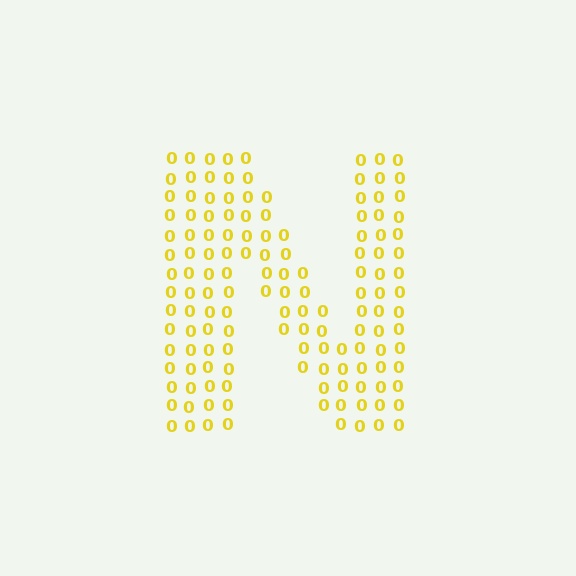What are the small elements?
The small elements are digit 0's.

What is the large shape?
The large shape is the letter N.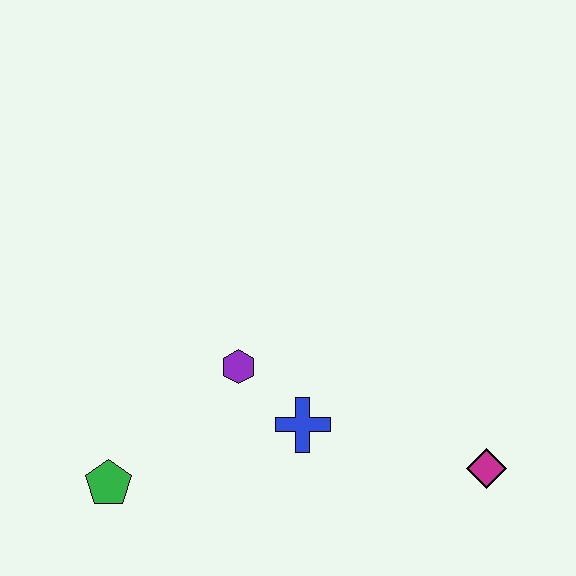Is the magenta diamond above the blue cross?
No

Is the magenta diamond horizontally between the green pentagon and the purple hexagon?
No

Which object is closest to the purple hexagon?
The blue cross is closest to the purple hexagon.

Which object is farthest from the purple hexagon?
The magenta diamond is farthest from the purple hexagon.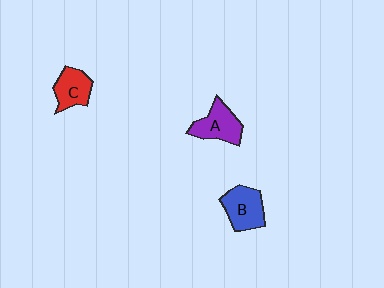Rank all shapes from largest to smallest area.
From largest to smallest: B (blue), A (purple), C (red).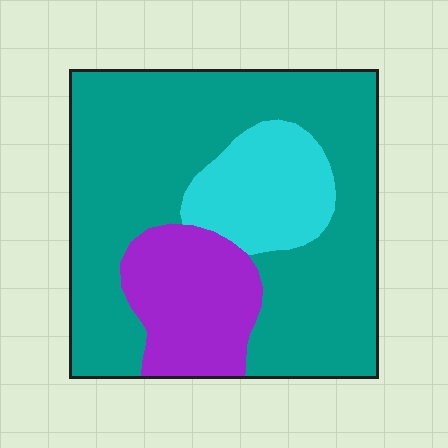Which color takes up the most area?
Teal, at roughly 65%.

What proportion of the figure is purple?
Purple takes up about one sixth (1/6) of the figure.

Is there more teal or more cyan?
Teal.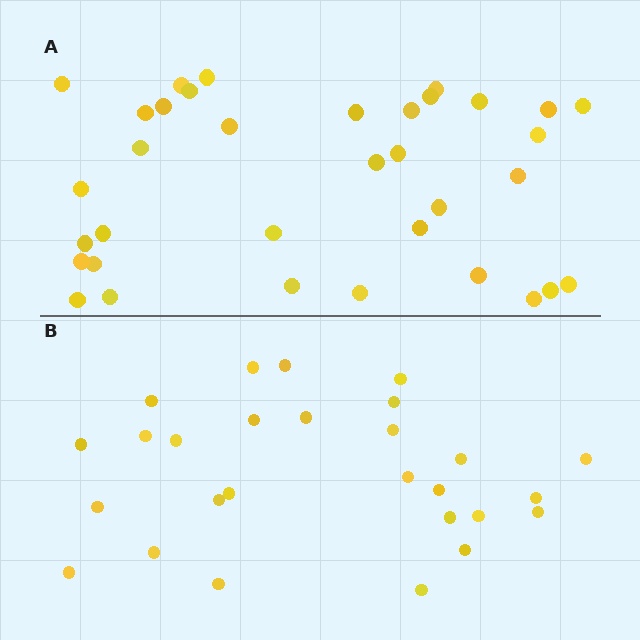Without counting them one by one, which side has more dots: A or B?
Region A (the top region) has more dots.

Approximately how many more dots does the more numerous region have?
Region A has roughly 8 or so more dots than region B.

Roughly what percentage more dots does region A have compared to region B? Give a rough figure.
About 30% more.